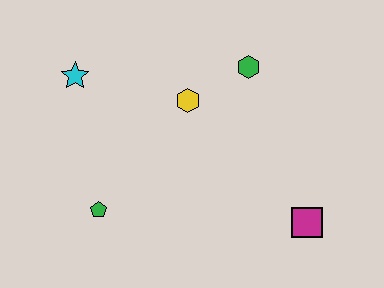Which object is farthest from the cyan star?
The magenta square is farthest from the cyan star.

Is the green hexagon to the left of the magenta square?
Yes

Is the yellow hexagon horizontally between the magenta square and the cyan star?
Yes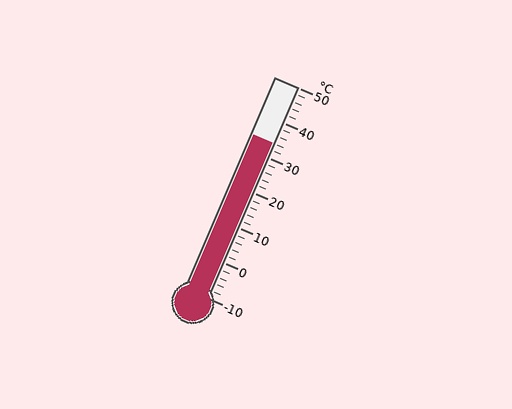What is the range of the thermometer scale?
The thermometer scale ranges from -10°C to 50°C.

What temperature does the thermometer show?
The thermometer shows approximately 34°C.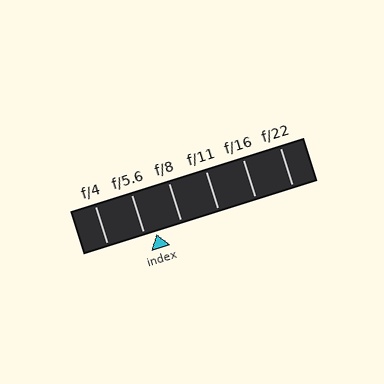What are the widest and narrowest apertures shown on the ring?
The widest aperture shown is f/4 and the narrowest is f/22.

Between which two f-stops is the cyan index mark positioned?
The index mark is between f/5.6 and f/8.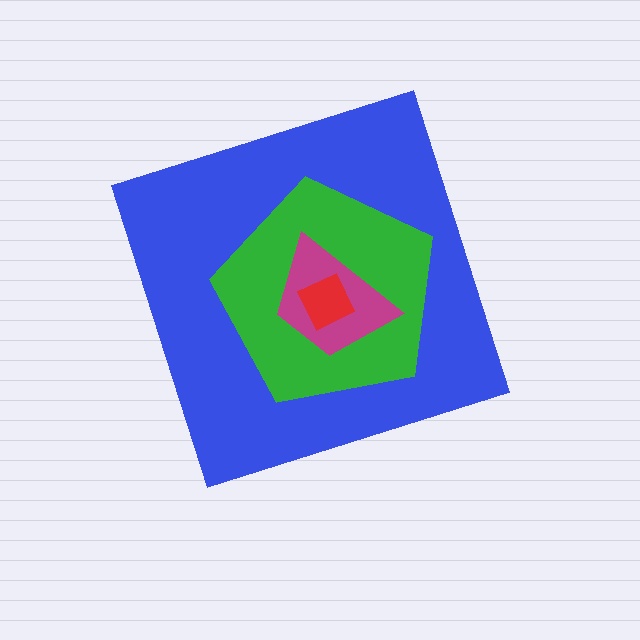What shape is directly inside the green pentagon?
The magenta trapezoid.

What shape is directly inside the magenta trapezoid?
The red square.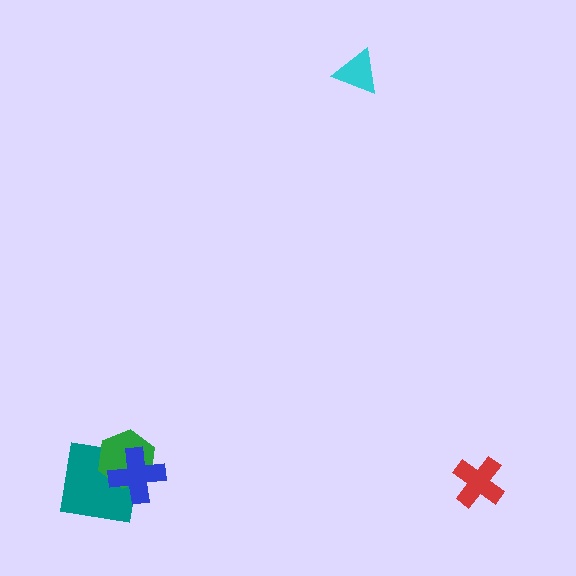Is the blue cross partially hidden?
No, no other shape covers it.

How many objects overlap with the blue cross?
2 objects overlap with the blue cross.